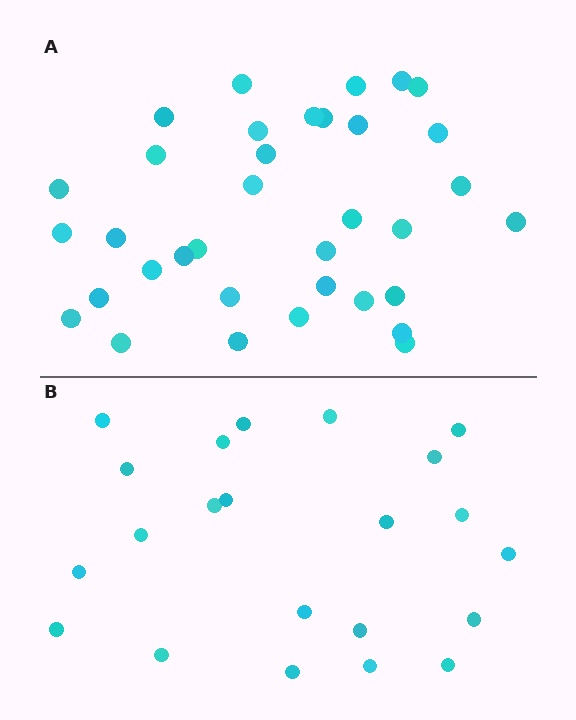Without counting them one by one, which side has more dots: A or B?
Region A (the top region) has more dots.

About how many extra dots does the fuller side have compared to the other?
Region A has approximately 15 more dots than region B.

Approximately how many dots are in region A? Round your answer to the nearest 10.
About 40 dots. (The exact count is 35, which rounds to 40.)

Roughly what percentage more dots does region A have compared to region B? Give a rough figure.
About 60% more.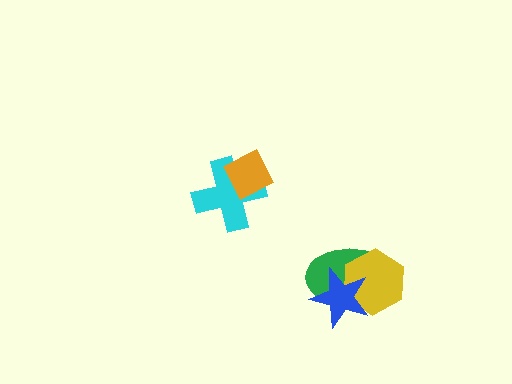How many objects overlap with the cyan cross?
1 object overlaps with the cyan cross.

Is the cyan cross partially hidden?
Yes, it is partially covered by another shape.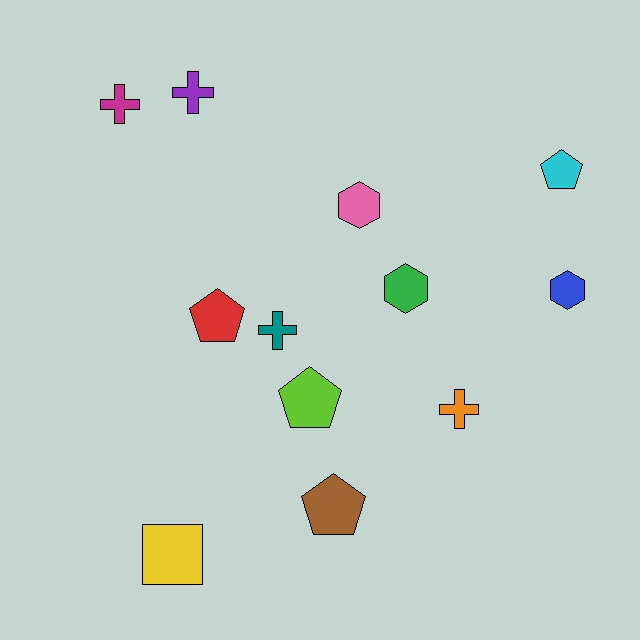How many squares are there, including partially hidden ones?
There is 1 square.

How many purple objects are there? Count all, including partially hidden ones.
There is 1 purple object.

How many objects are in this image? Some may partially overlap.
There are 12 objects.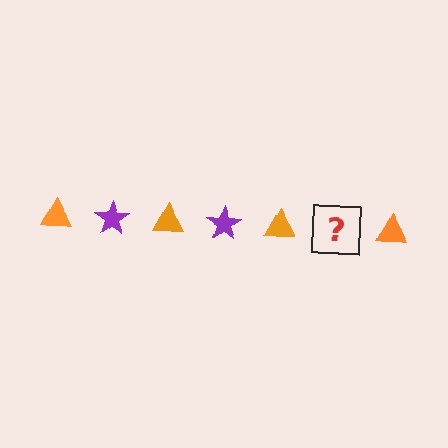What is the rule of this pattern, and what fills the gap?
The rule is that the pattern alternates between orange triangle and purple star. The gap should be filled with a purple star.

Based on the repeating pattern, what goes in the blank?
The blank should be a purple star.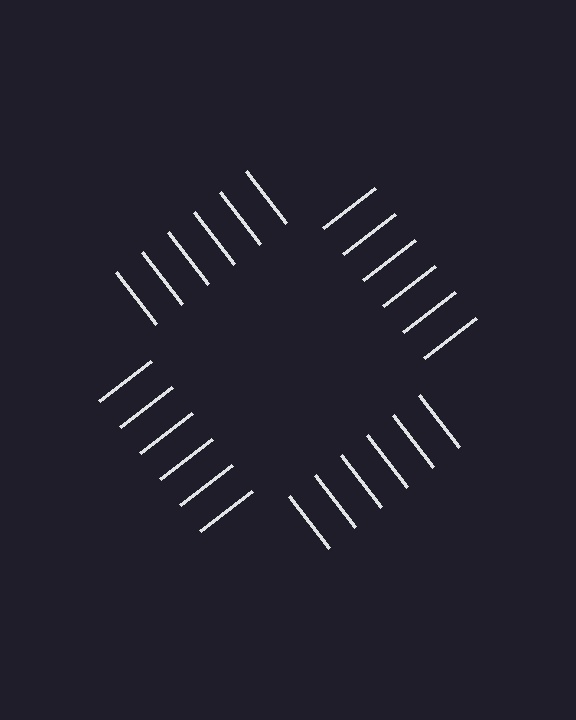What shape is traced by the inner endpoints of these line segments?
An illusory square — the line segments terminate on its edges but no continuous stroke is drawn.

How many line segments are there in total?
24 — 6 along each of the 4 edges.